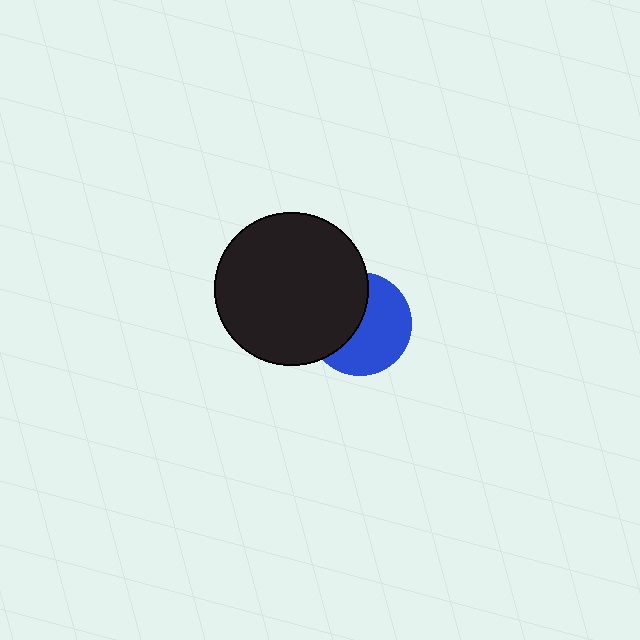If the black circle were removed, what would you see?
You would see the complete blue circle.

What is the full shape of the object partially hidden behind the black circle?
The partially hidden object is a blue circle.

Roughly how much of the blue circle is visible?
About half of it is visible (roughly 56%).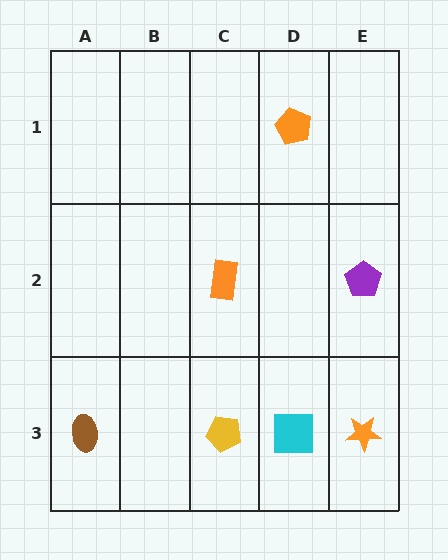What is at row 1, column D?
An orange pentagon.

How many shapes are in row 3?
4 shapes.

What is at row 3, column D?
A cyan square.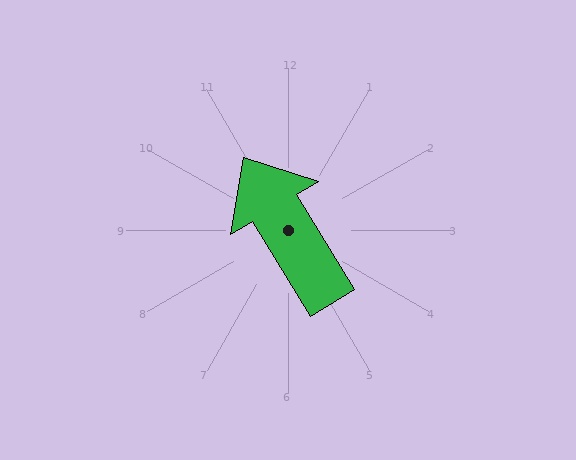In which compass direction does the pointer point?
Northwest.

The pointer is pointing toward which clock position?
Roughly 11 o'clock.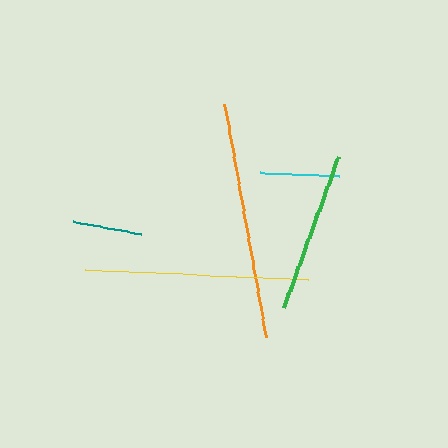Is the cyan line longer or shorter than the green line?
The green line is longer than the cyan line.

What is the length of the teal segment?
The teal segment is approximately 69 pixels long.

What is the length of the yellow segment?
The yellow segment is approximately 222 pixels long.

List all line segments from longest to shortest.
From longest to shortest: orange, yellow, green, cyan, teal.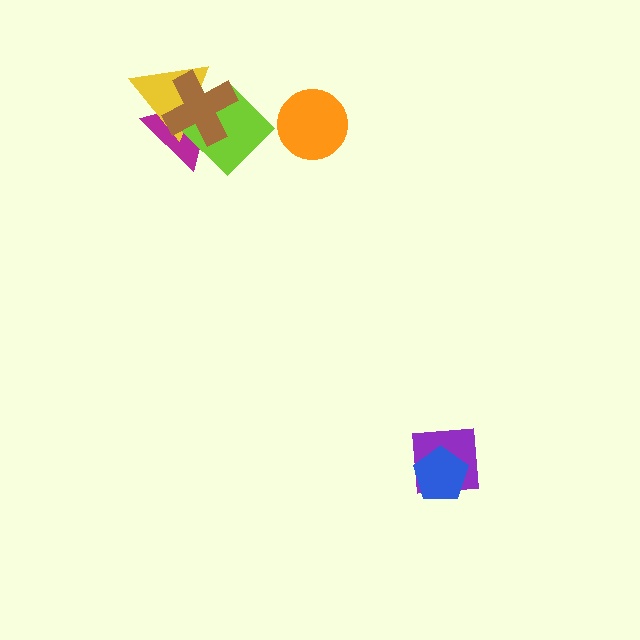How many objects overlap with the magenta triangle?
3 objects overlap with the magenta triangle.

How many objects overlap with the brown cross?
3 objects overlap with the brown cross.